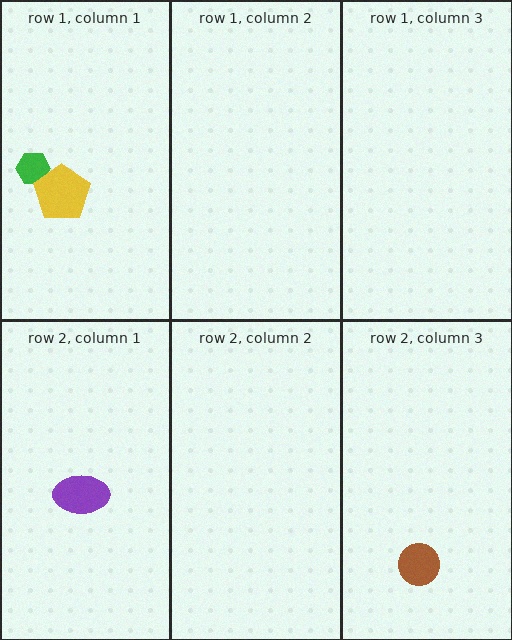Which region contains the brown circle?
The row 2, column 3 region.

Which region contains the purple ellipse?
The row 2, column 1 region.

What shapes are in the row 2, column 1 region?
The purple ellipse.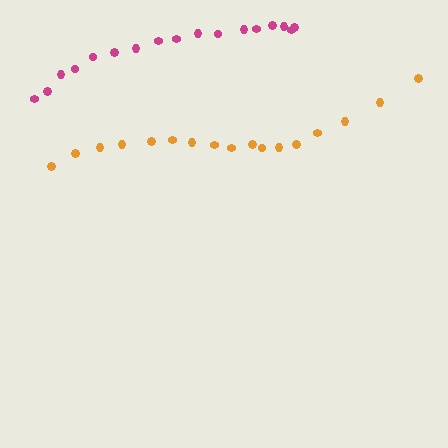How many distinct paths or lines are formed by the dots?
There are 2 distinct paths.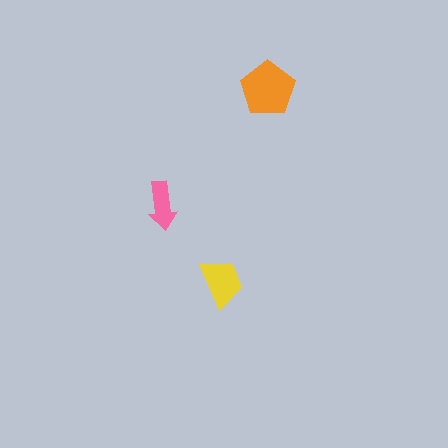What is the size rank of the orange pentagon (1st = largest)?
1st.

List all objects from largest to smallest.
The orange pentagon, the yellow trapezoid, the pink arrow.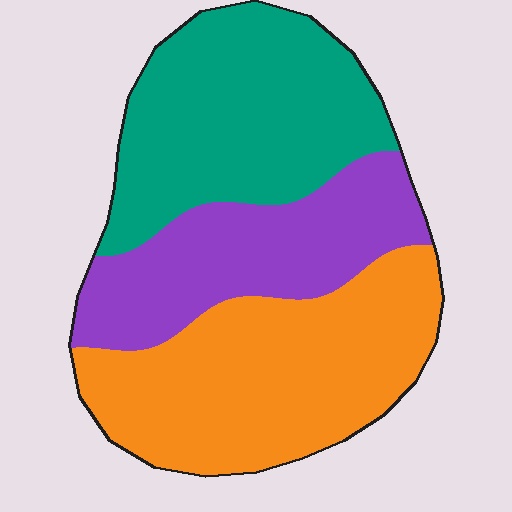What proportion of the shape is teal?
Teal takes up about one third (1/3) of the shape.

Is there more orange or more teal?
Orange.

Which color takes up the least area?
Purple, at roughly 25%.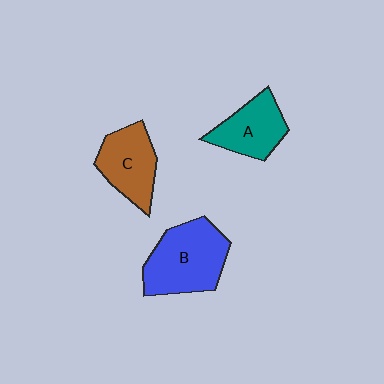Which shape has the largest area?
Shape B (blue).